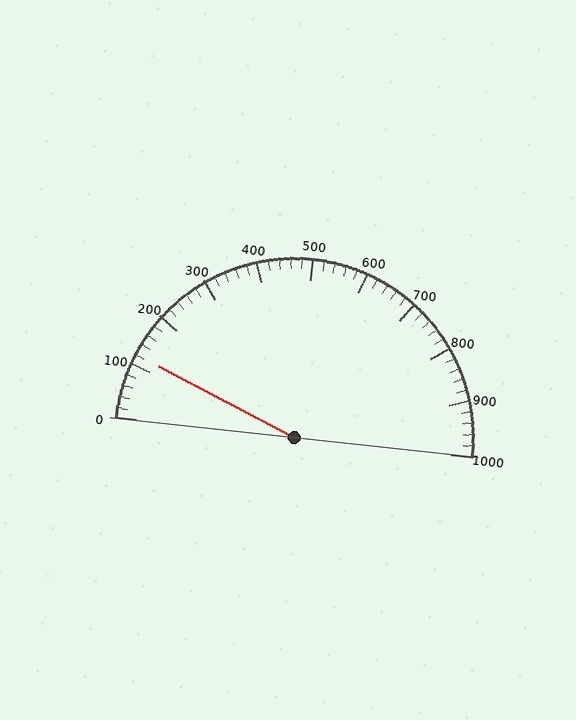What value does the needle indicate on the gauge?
The needle indicates approximately 120.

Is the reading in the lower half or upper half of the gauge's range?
The reading is in the lower half of the range (0 to 1000).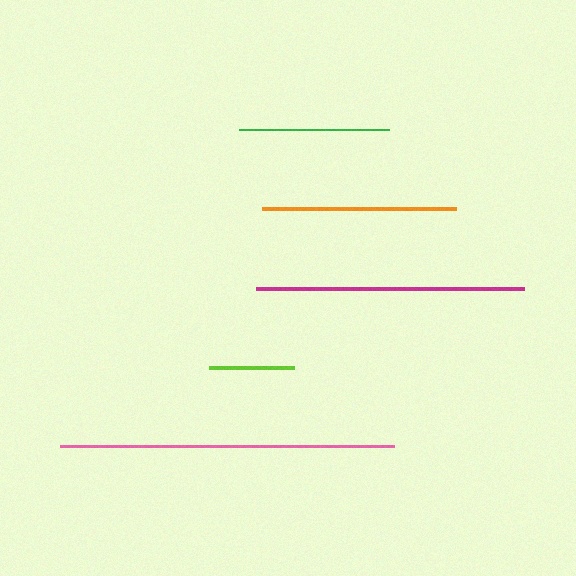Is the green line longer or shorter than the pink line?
The pink line is longer than the green line.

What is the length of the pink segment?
The pink segment is approximately 333 pixels long.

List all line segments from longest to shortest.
From longest to shortest: pink, magenta, orange, green, lime.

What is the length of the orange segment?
The orange segment is approximately 193 pixels long.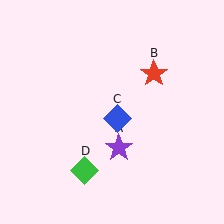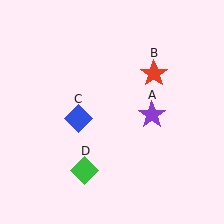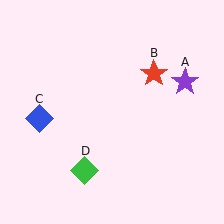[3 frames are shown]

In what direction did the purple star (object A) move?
The purple star (object A) moved up and to the right.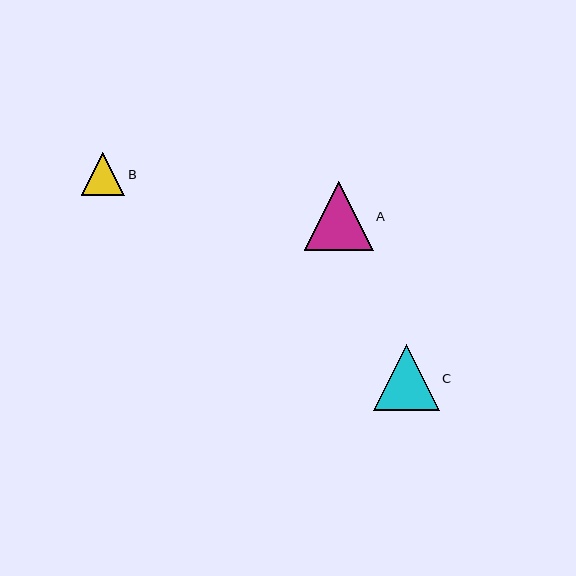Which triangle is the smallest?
Triangle B is the smallest with a size of approximately 44 pixels.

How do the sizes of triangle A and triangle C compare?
Triangle A and triangle C are approximately the same size.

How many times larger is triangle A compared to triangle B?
Triangle A is approximately 1.6 times the size of triangle B.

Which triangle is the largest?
Triangle A is the largest with a size of approximately 69 pixels.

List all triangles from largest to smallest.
From largest to smallest: A, C, B.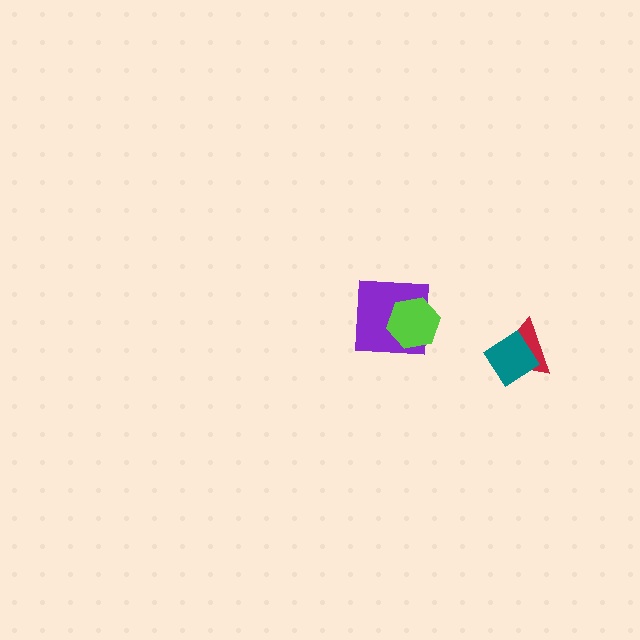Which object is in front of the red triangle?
The teal diamond is in front of the red triangle.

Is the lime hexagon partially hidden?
No, no other shape covers it.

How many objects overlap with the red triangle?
1 object overlaps with the red triangle.